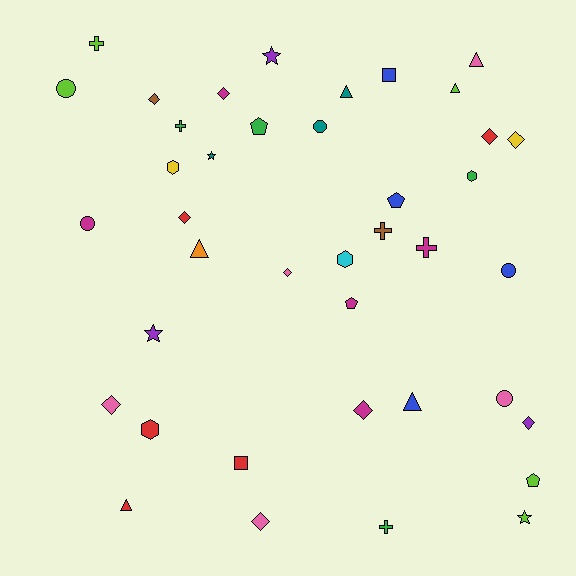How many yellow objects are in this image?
There are 2 yellow objects.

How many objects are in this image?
There are 40 objects.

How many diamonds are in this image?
There are 10 diamonds.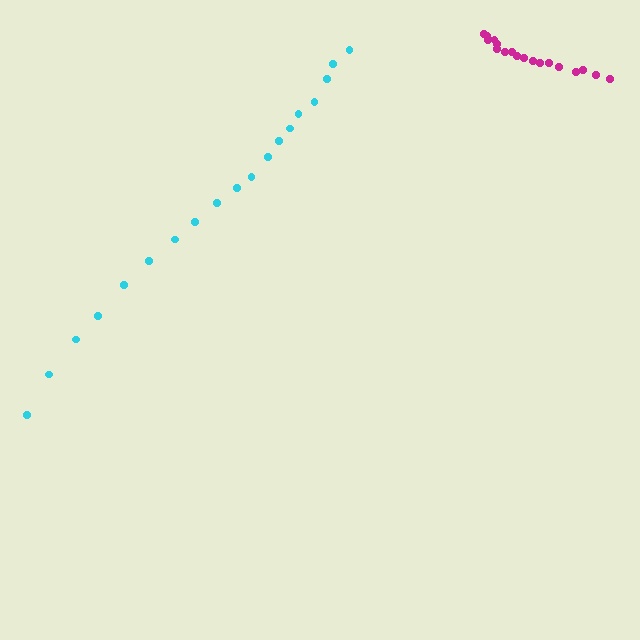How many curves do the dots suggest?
There are 2 distinct paths.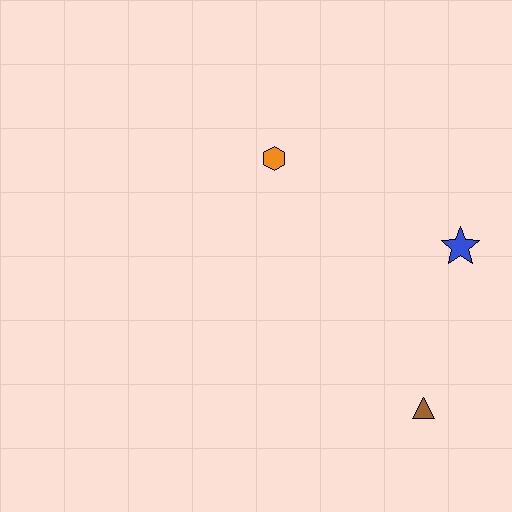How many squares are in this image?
There are no squares.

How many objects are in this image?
There are 3 objects.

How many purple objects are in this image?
There are no purple objects.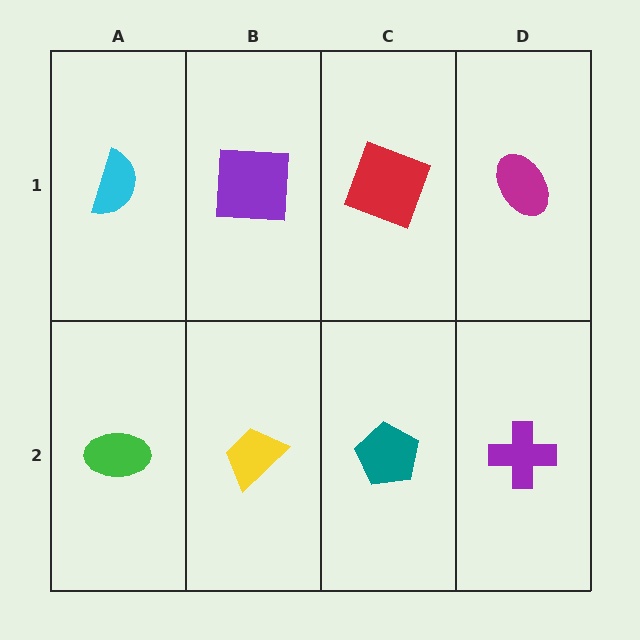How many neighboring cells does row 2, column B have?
3.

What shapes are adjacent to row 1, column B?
A yellow trapezoid (row 2, column B), a cyan semicircle (row 1, column A), a red square (row 1, column C).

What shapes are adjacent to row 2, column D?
A magenta ellipse (row 1, column D), a teal pentagon (row 2, column C).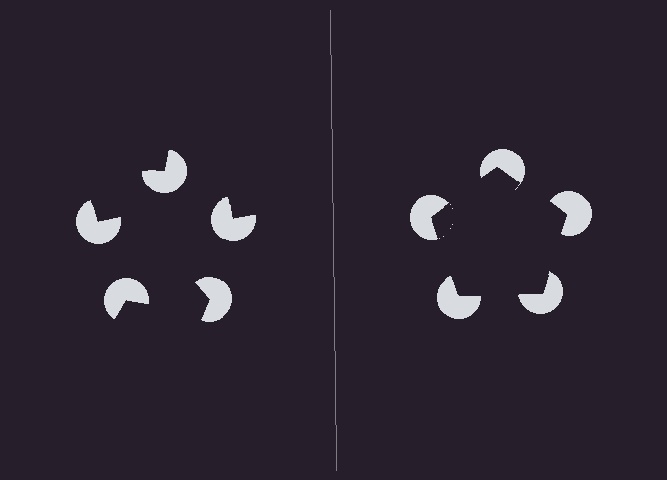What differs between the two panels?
The pac-man discs are positioned identically on both sides; only the wedge orientations differ. On the right they align to a pentagon; on the left they are misaligned.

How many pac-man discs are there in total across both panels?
10 — 5 on each side.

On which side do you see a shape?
An illusory pentagon appears on the right side. On the left side the wedge cuts are rotated, so no coherent shape forms.